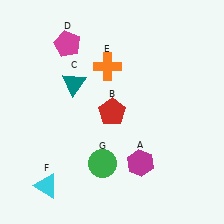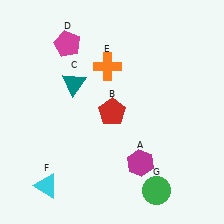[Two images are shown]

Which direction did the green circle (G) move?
The green circle (G) moved right.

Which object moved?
The green circle (G) moved right.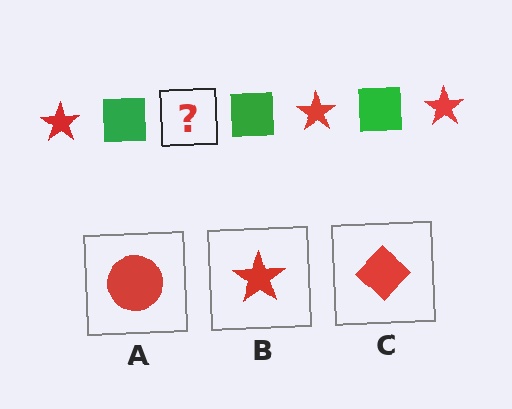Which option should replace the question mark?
Option B.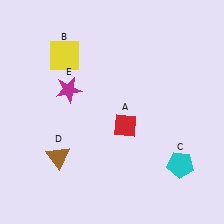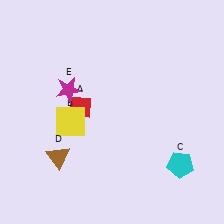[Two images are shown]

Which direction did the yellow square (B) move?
The yellow square (B) moved down.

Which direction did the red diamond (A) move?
The red diamond (A) moved left.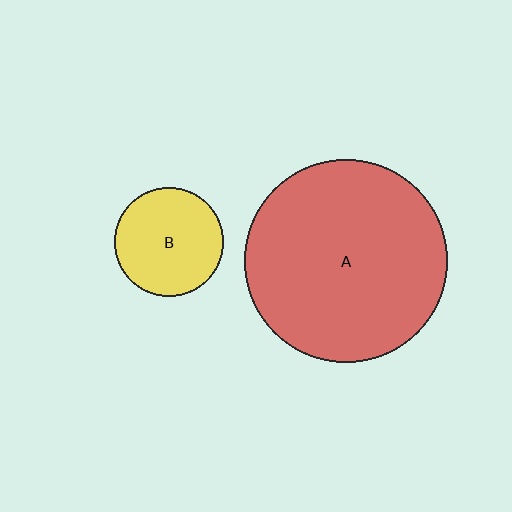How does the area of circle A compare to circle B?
Approximately 3.5 times.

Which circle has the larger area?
Circle A (red).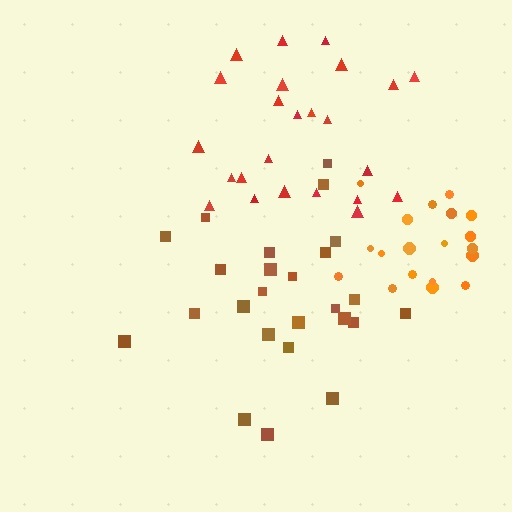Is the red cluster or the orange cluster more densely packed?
Orange.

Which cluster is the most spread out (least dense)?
Red.